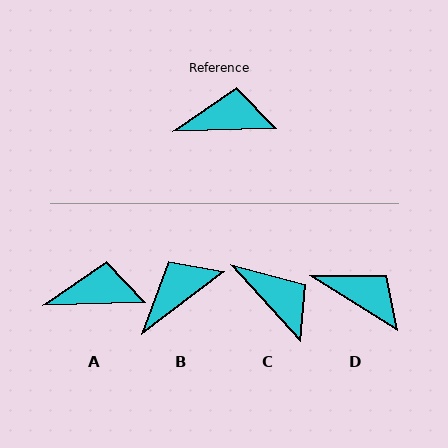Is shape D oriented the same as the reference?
No, it is off by about 33 degrees.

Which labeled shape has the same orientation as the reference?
A.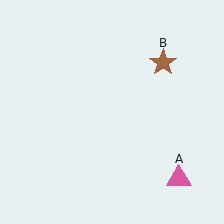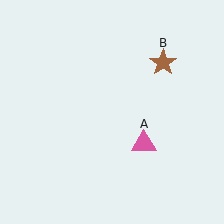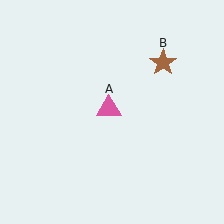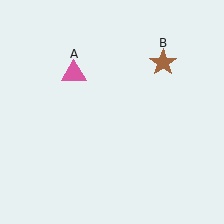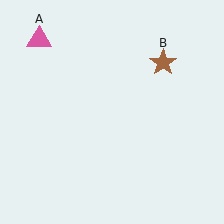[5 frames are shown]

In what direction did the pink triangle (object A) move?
The pink triangle (object A) moved up and to the left.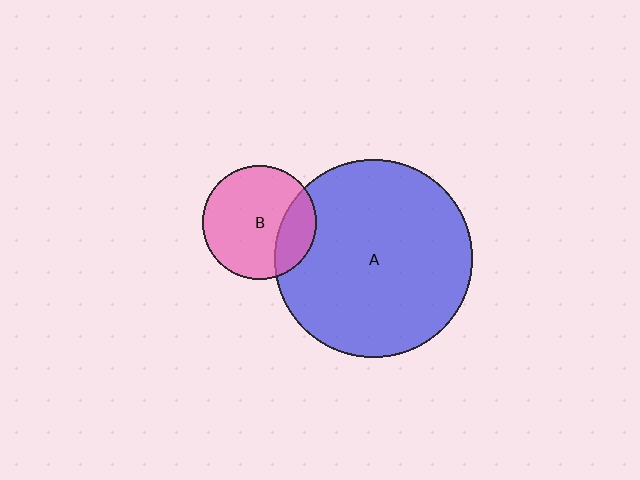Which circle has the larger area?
Circle A (blue).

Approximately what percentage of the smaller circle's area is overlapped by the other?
Approximately 25%.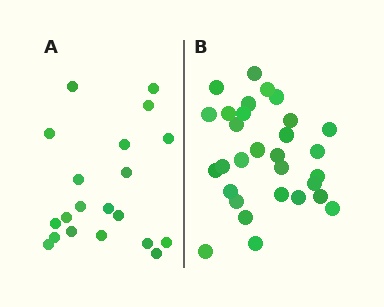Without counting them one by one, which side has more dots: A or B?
Region B (the right region) has more dots.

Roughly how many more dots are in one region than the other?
Region B has roughly 10 or so more dots than region A.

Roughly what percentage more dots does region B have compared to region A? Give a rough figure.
About 50% more.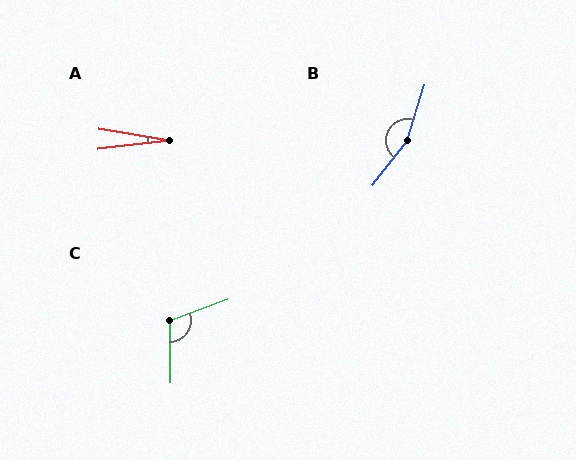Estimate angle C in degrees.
Approximately 110 degrees.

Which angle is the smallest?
A, at approximately 16 degrees.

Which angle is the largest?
B, at approximately 160 degrees.